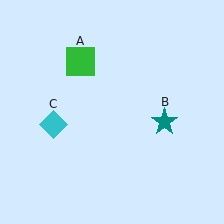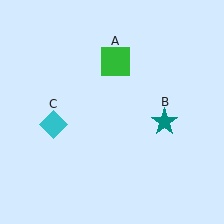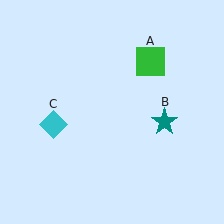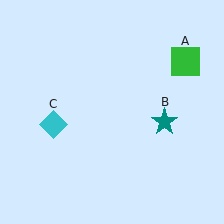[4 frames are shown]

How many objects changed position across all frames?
1 object changed position: green square (object A).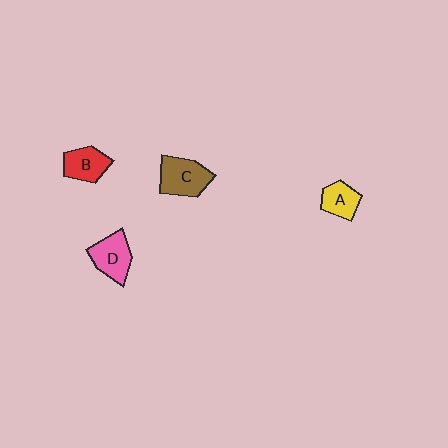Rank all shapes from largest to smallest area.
From largest to smallest: C (brown), D (pink), B (red), A (yellow).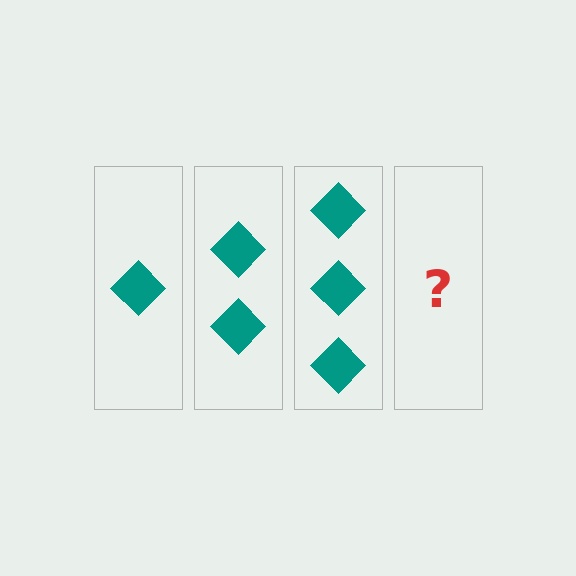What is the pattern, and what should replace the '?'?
The pattern is that each step adds one more diamond. The '?' should be 4 diamonds.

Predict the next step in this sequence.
The next step is 4 diamonds.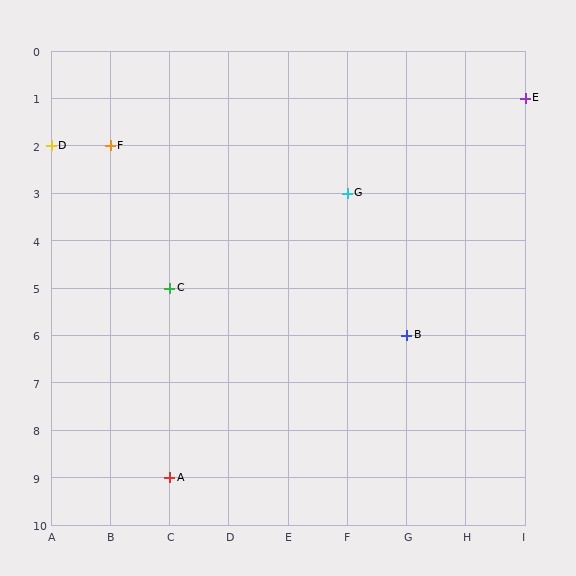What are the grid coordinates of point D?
Point D is at grid coordinates (A, 2).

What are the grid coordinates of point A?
Point A is at grid coordinates (C, 9).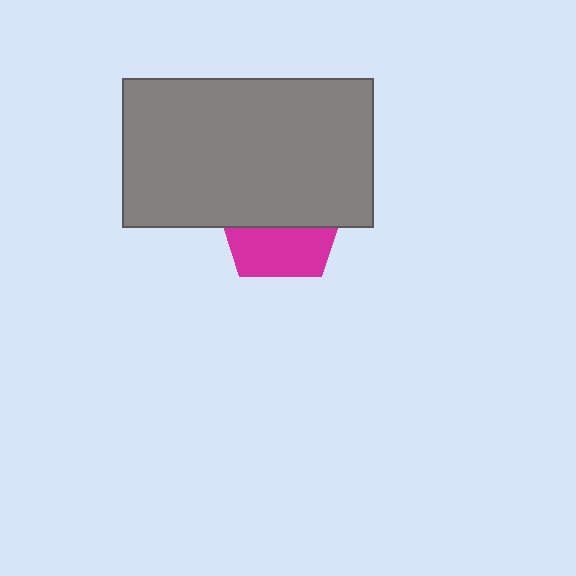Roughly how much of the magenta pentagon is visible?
A small part of it is visible (roughly 42%).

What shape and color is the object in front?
The object in front is a gray rectangle.